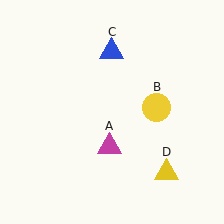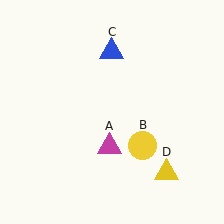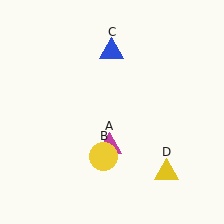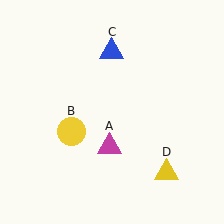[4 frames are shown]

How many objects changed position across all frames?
1 object changed position: yellow circle (object B).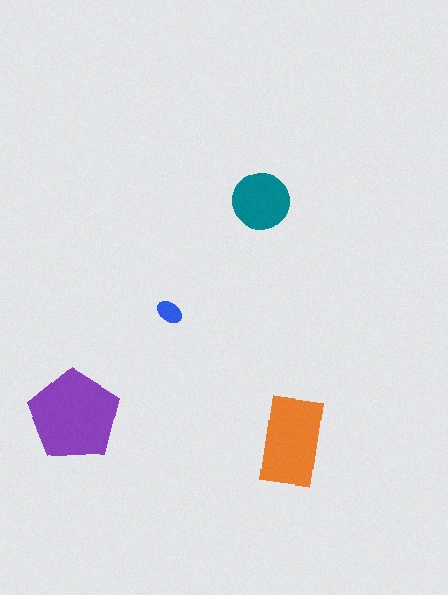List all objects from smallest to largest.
The blue ellipse, the teal circle, the orange rectangle, the purple pentagon.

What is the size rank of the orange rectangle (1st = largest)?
2nd.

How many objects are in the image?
There are 4 objects in the image.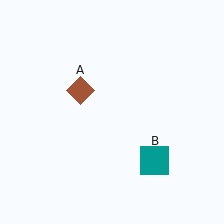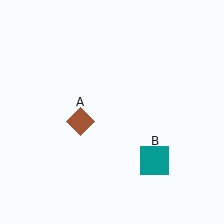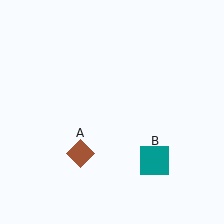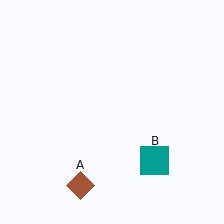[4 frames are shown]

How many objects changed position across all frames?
1 object changed position: brown diamond (object A).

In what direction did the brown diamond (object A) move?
The brown diamond (object A) moved down.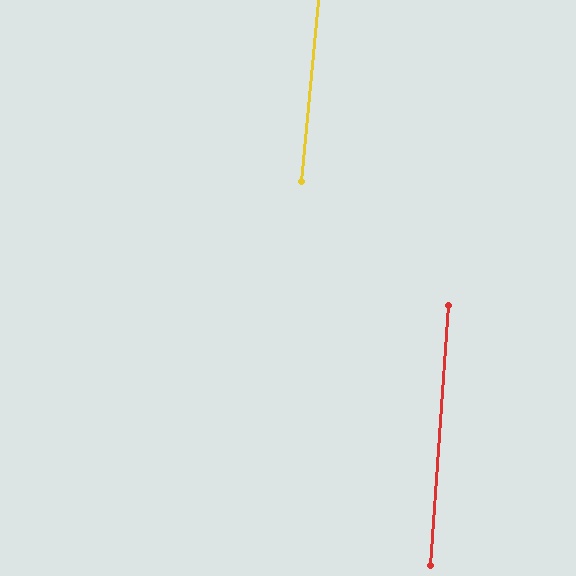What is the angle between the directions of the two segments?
Approximately 1 degree.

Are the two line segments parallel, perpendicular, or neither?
Parallel — their directions differ by only 1.2°.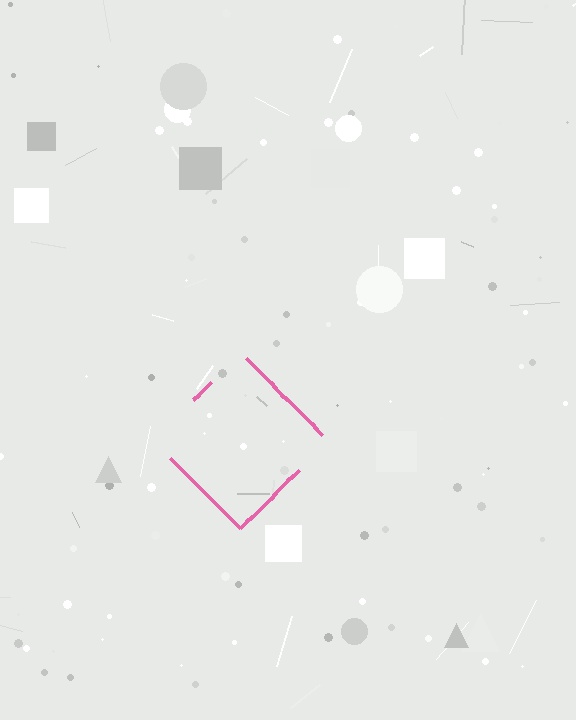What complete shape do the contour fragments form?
The contour fragments form a diamond.